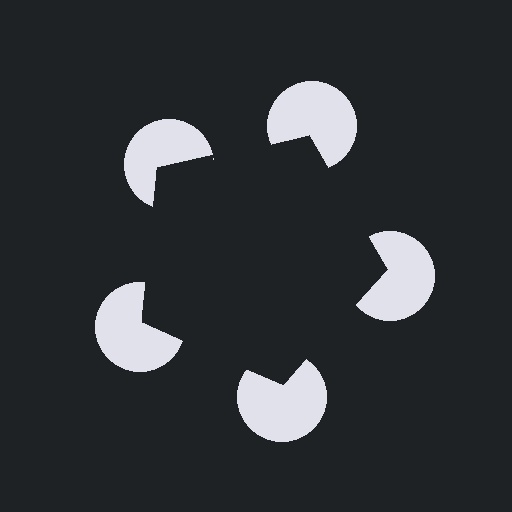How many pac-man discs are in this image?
There are 5 — one at each vertex of the illusory pentagon.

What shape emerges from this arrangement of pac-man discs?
An illusory pentagon — its edges are inferred from the aligned wedge cuts in the pac-man discs, not physically drawn.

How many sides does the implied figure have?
5 sides.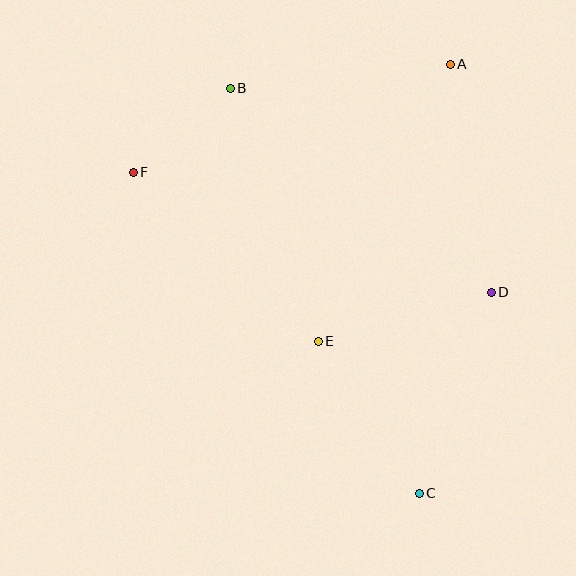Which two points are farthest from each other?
Points B and C are farthest from each other.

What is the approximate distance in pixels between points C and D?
The distance between C and D is approximately 213 pixels.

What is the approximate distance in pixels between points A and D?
The distance between A and D is approximately 232 pixels.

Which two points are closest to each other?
Points B and F are closest to each other.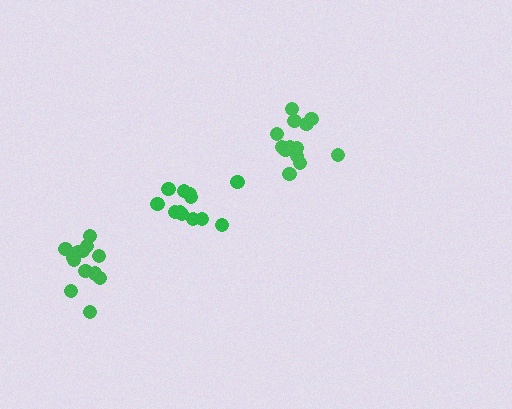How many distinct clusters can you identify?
There are 3 distinct clusters.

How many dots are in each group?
Group 1: 12 dots, Group 2: 13 dots, Group 3: 13 dots (38 total).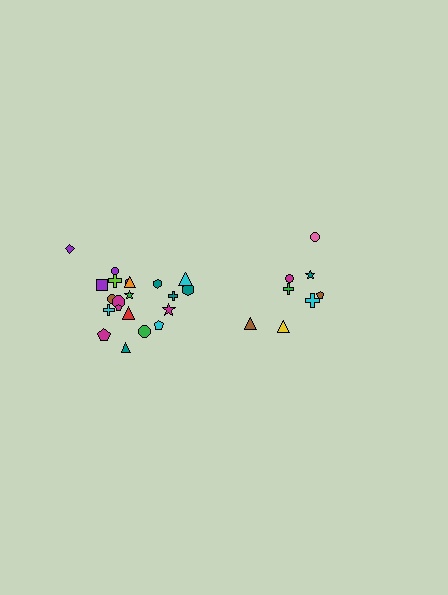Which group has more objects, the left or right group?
The left group.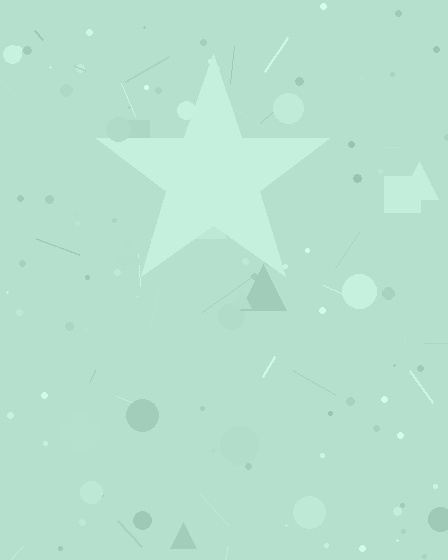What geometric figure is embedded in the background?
A star is embedded in the background.